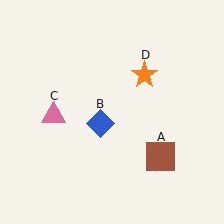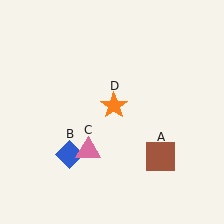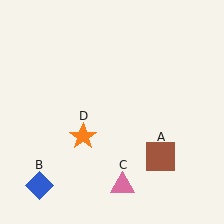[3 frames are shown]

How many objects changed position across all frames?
3 objects changed position: blue diamond (object B), pink triangle (object C), orange star (object D).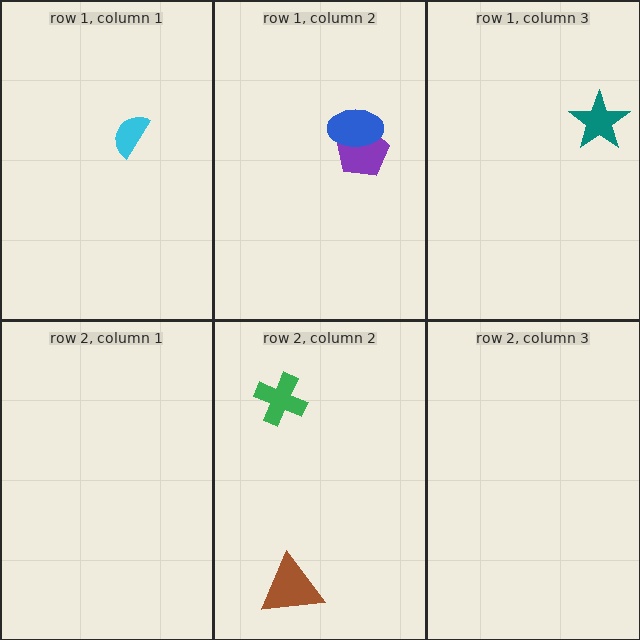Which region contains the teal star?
The row 1, column 3 region.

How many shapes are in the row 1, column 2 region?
2.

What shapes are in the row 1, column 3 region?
The teal star.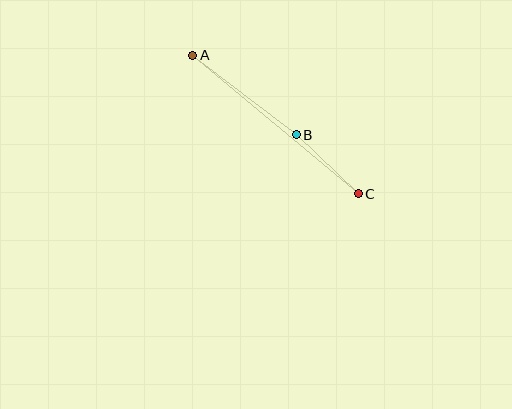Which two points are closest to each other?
Points B and C are closest to each other.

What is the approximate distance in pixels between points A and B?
The distance between A and B is approximately 131 pixels.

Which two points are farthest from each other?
Points A and C are farthest from each other.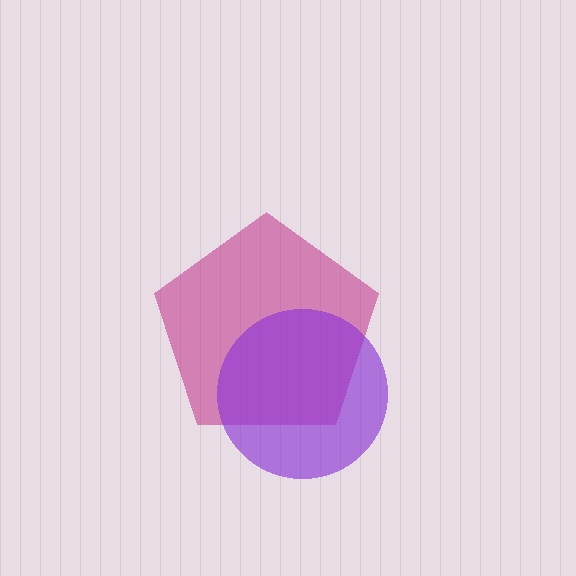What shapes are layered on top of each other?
The layered shapes are: a magenta pentagon, a purple circle.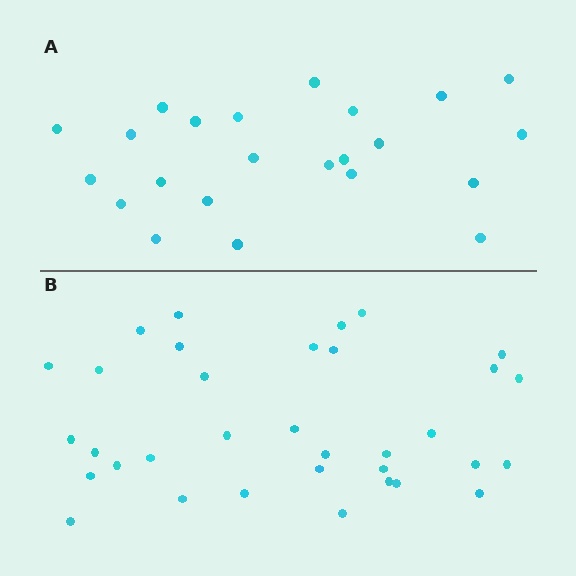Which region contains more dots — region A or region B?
Region B (the bottom region) has more dots.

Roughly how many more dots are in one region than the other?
Region B has roughly 12 or so more dots than region A.